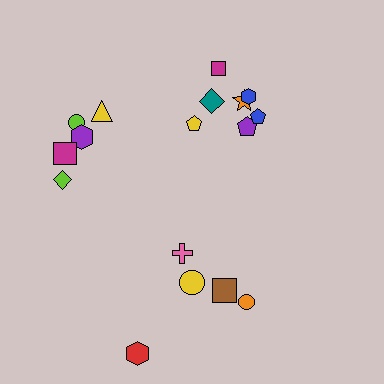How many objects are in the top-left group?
There are 5 objects.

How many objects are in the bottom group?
There are 5 objects.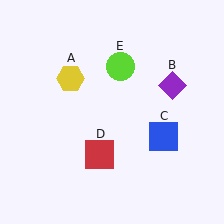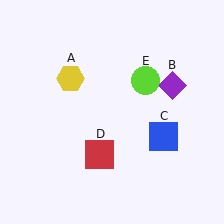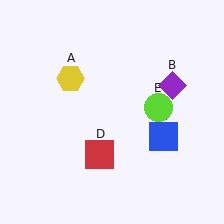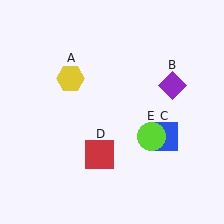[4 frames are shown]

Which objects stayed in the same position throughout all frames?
Yellow hexagon (object A) and purple diamond (object B) and blue square (object C) and red square (object D) remained stationary.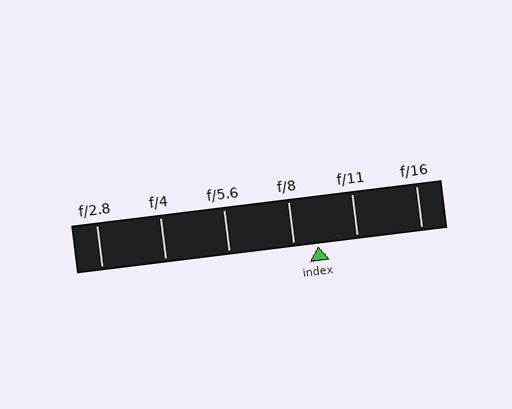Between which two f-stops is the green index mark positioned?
The index mark is between f/8 and f/11.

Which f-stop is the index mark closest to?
The index mark is closest to f/8.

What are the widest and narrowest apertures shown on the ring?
The widest aperture shown is f/2.8 and the narrowest is f/16.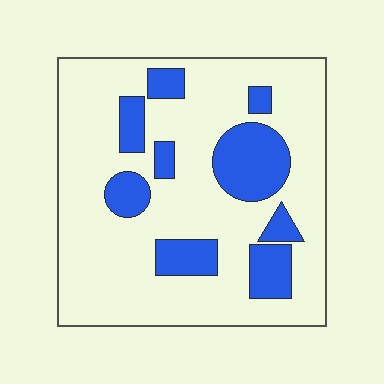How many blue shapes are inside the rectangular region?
9.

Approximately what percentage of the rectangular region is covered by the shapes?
Approximately 25%.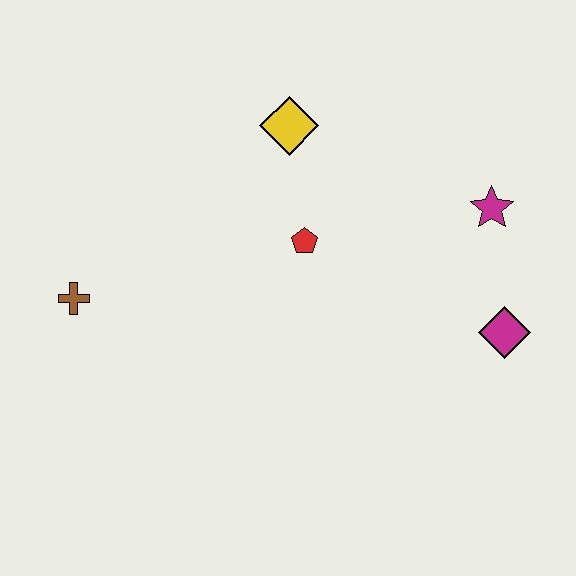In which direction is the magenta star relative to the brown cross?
The magenta star is to the right of the brown cross.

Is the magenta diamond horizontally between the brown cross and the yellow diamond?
No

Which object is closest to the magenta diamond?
The magenta star is closest to the magenta diamond.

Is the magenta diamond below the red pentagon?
Yes